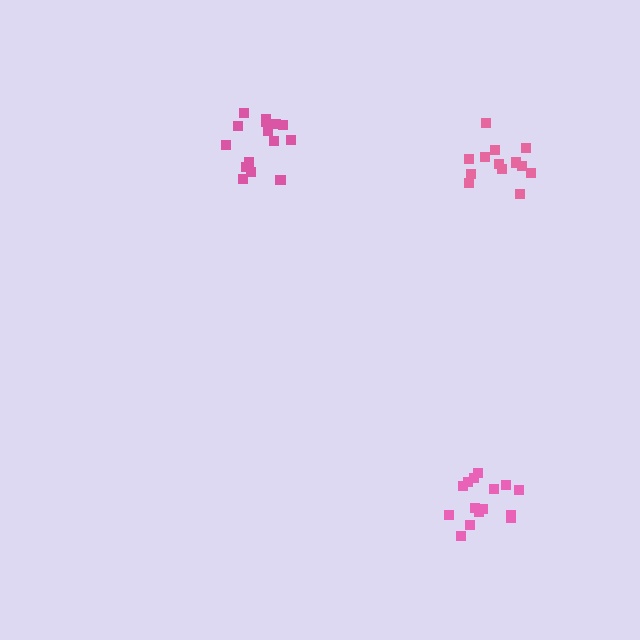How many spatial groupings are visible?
There are 3 spatial groupings.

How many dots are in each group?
Group 1: 15 dots, Group 2: 15 dots, Group 3: 13 dots (43 total).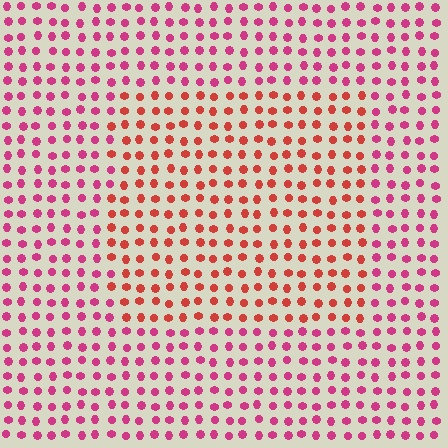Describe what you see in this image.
The image is filled with small magenta elements in a uniform arrangement. A rectangle-shaped region is visible where the elements are tinted to a slightly different hue, forming a subtle color boundary.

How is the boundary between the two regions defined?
The boundary is defined purely by a slight shift in hue (about 34 degrees). Spacing, size, and orientation are identical on both sides.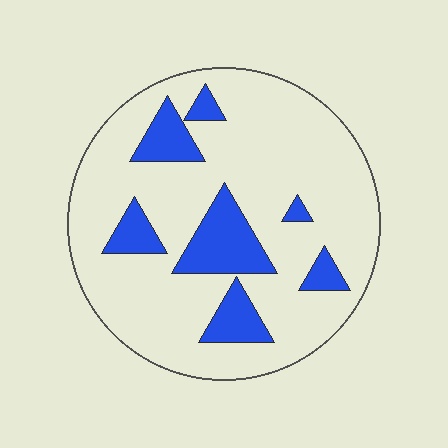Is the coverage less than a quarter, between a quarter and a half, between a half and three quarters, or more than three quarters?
Less than a quarter.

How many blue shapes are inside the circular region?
7.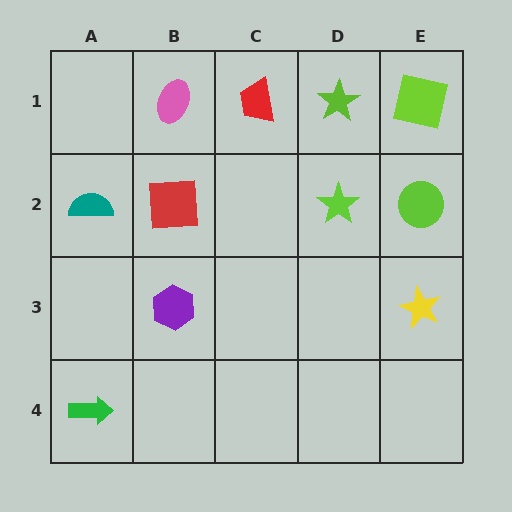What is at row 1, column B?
A pink ellipse.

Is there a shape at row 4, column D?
No, that cell is empty.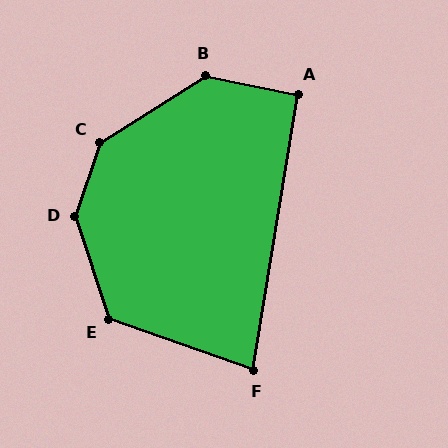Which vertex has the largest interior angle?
D, at approximately 144 degrees.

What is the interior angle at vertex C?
Approximately 140 degrees (obtuse).